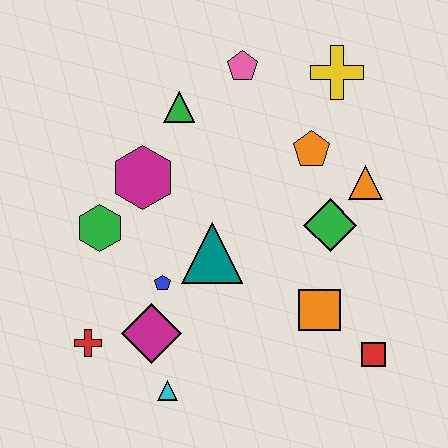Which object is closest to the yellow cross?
The orange pentagon is closest to the yellow cross.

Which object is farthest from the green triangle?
The red square is farthest from the green triangle.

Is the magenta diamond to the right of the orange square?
No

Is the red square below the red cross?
Yes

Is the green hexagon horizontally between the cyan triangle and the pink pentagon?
No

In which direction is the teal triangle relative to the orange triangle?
The teal triangle is to the left of the orange triangle.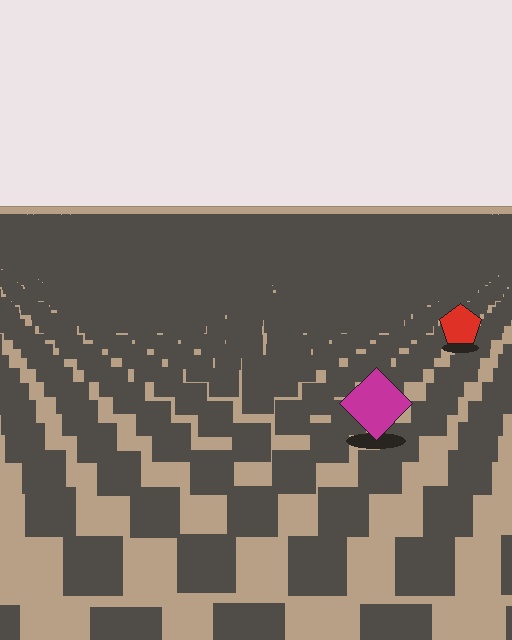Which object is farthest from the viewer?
The red pentagon is farthest from the viewer. It appears smaller and the ground texture around it is denser.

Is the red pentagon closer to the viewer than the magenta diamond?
No. The magenta diamond is closer — you can tell from the texture gradient: the ground texture is coarser near it.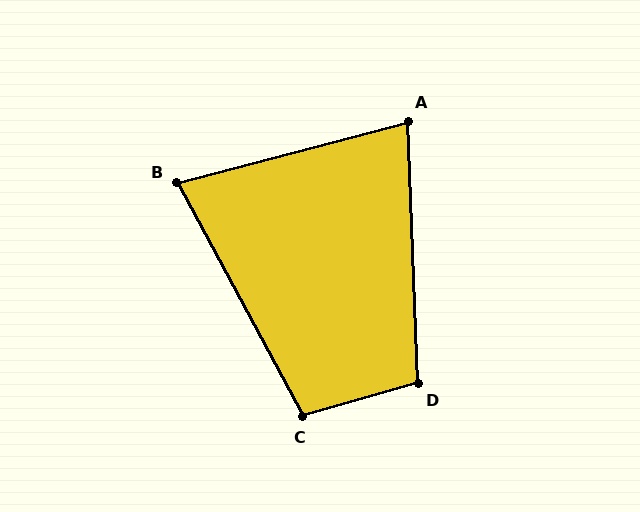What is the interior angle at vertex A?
Approximately 77 degrees (acute).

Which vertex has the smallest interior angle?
B, at approximately 76 degrees.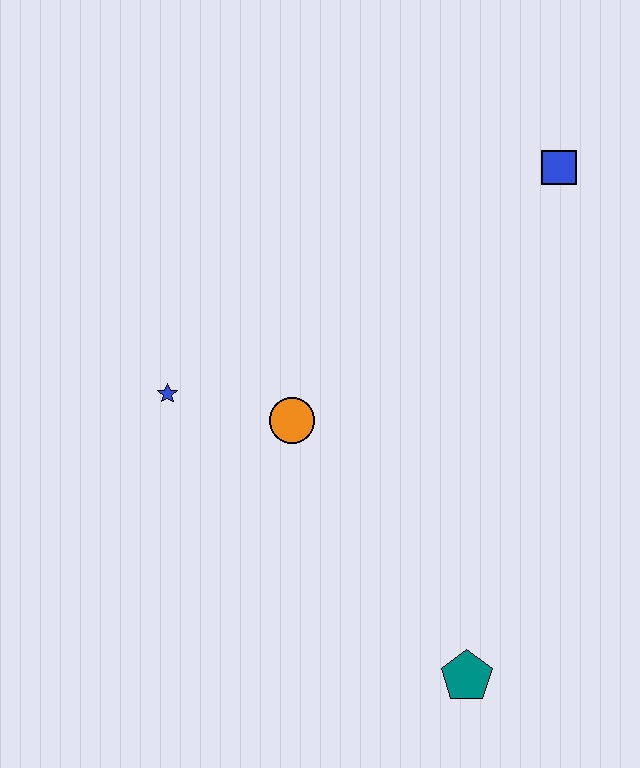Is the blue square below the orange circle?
No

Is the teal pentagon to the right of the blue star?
Yes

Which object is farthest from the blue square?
The teal pentagon is farthest from the blue square.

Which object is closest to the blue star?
The orange circle is closest to the blue star.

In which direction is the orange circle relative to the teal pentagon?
The orange circle is above the teal pentagon.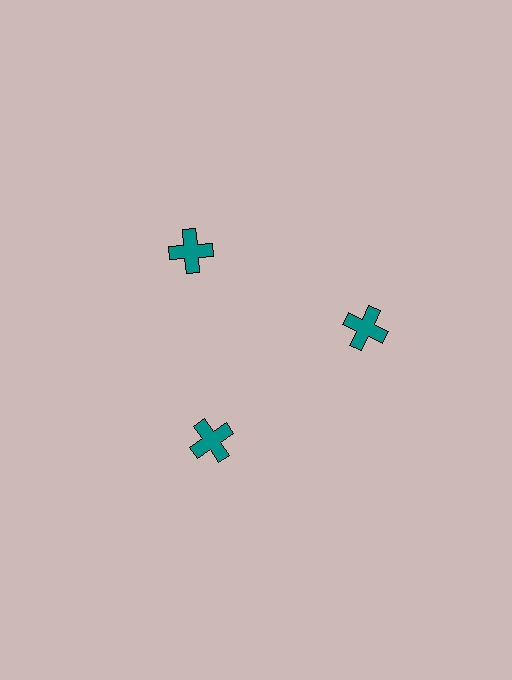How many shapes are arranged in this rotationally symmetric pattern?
There are 3 shapes, arranged in 3 groups of 1.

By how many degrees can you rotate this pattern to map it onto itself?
The pattern maps onto itself every 120 degrees of rotation.